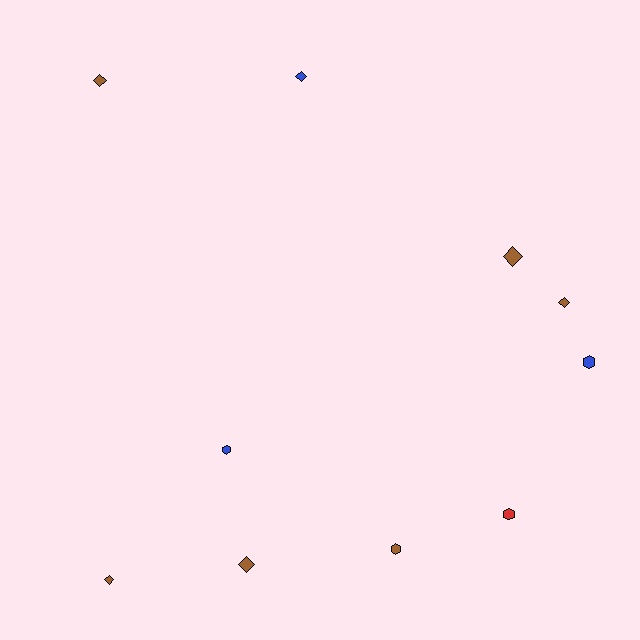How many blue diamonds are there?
There is 1 blue diamond.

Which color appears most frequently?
Brown, with 6 objects.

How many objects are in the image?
There are 10 objects.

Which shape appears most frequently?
Diamond, with 6 objects.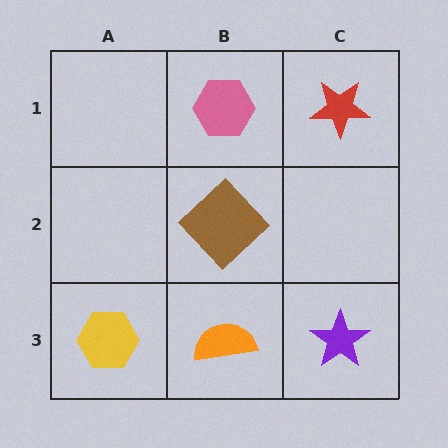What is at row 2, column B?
A brown diamond.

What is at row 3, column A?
A yellow hexagon.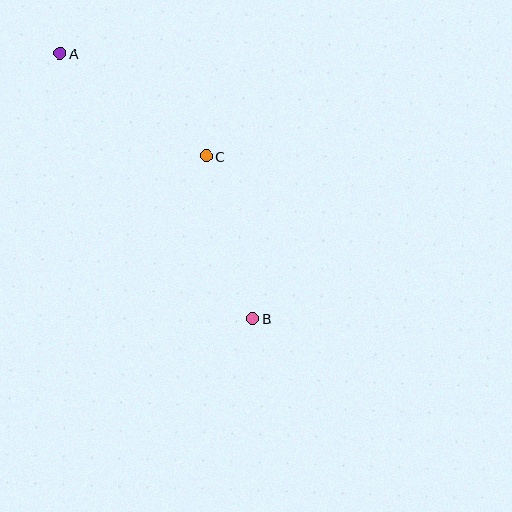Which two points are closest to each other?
Points B and C are closest to each other.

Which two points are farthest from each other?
Points A and B are farthest from each other.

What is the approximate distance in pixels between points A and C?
The distance between A and C is approximately 179 pixels.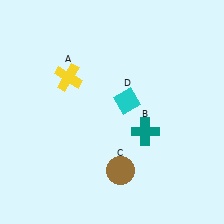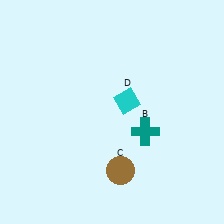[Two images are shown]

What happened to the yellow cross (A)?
The yellow cross (A) was removed in Image 2. It was in the top-left area of Image 1.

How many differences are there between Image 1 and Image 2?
There is 1 difference between the two images.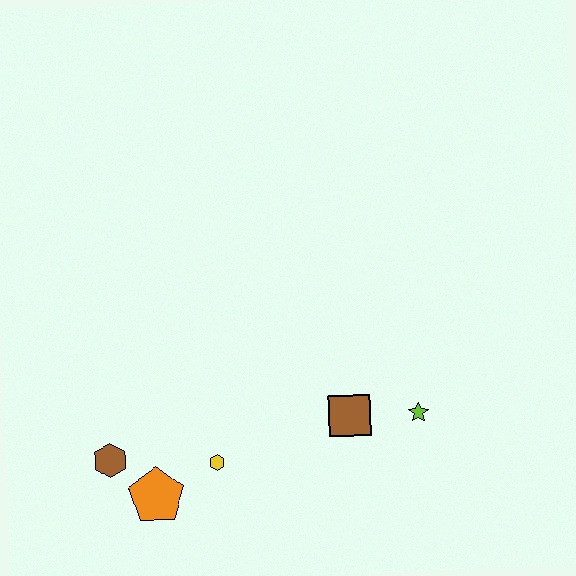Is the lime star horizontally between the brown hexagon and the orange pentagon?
No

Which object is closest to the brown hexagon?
The orange pentagon is closest to the brown hexagon.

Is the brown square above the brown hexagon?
Yes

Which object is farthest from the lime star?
The brown hexagon is farthest from the lime star.